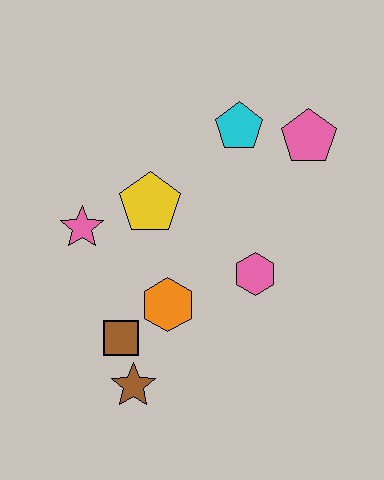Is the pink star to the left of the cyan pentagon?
Yes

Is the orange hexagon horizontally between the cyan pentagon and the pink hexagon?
No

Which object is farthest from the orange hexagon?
The pink pentagon is farthest from the orange hexagon.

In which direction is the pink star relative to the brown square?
The pink star is above the brown square.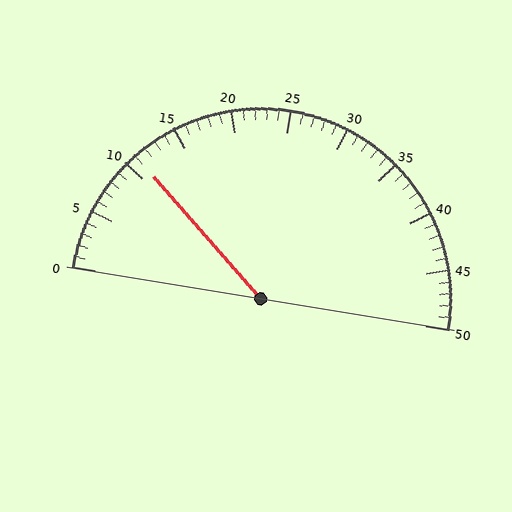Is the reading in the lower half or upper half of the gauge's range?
The reading is in the lower half of the range (0 to 50).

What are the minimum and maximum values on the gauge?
The gauge ranges from 0 to 50.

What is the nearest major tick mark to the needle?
The nearest major tick mark is 10.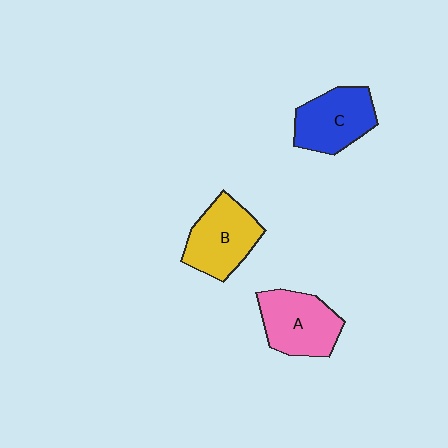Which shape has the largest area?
Shape A (pink).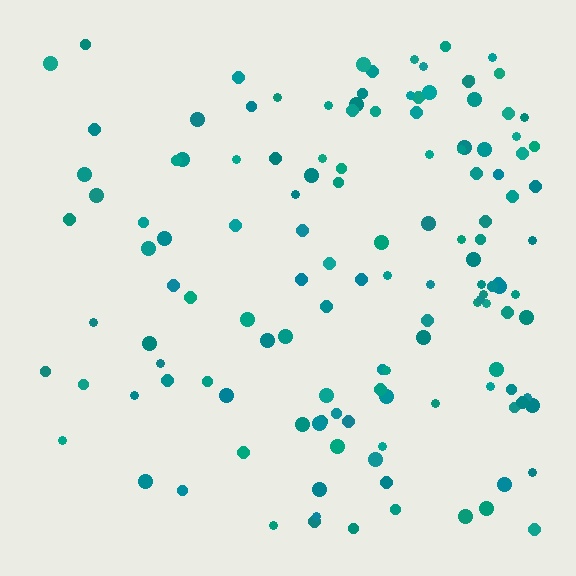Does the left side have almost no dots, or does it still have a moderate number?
Still a moderate number, just noticeably fewer than the right.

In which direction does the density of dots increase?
From left to right, with the right side densest.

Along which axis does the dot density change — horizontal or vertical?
Horizontal.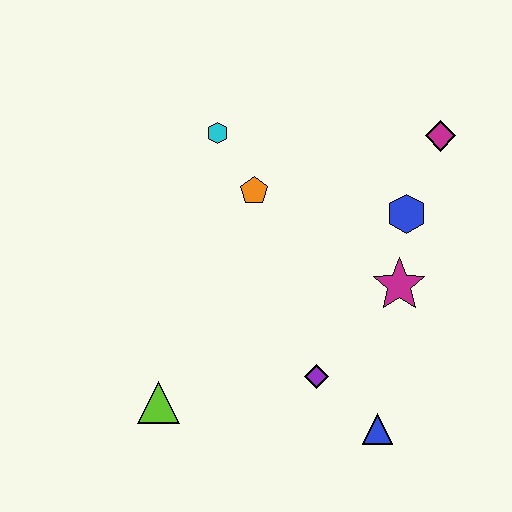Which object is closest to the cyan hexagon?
The orange pentagon is closest to the cyan hexagon.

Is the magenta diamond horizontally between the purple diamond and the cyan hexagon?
No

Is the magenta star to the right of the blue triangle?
Yes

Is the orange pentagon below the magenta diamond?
Yes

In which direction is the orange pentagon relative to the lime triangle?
The orange pentagon is above the lime triangle.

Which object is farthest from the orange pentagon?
The blue triangle is farthest from the orange pentagon.